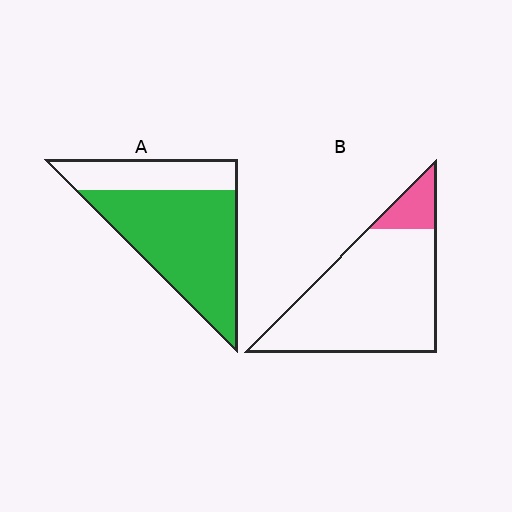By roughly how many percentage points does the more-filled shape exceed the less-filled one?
By roughly 55 percentage points (A over B).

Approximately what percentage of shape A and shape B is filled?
A is approximately 70% and B is approximately 15%.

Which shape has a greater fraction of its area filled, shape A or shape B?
Shape A.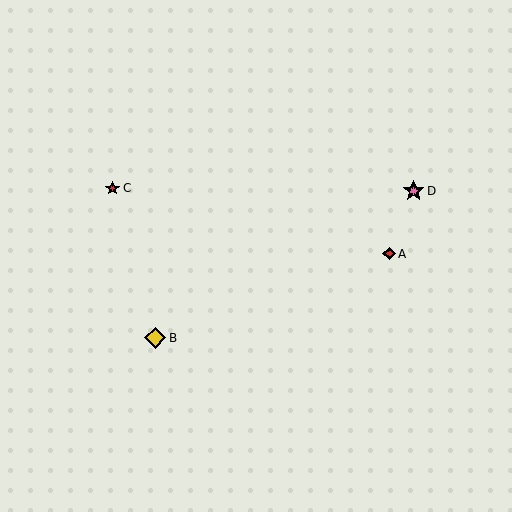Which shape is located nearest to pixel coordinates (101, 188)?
The red star (labeled C) at (112, 188) is nearest to that location.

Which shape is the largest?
The yellow diamond (labeled B) is the largest.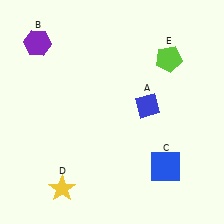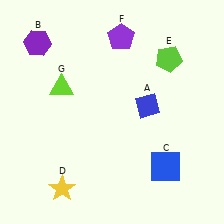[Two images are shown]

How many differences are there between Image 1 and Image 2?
There are 2 differences between the two images.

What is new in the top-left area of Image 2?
A lime triangle (G) was added in the top-left area of Image 2.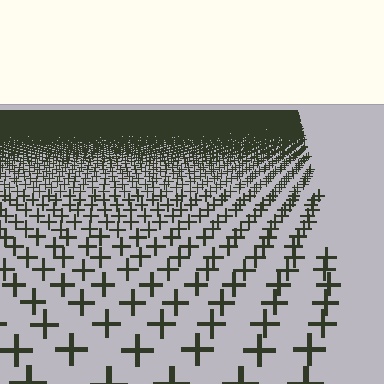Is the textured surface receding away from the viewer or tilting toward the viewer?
The surface is receding away from the viewer. Texture elements get smaller and denser toward the top.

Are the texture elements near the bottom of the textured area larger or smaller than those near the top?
Larger. Near the bottom, elements are closer to the viewer and appear at a bigger on-screen size.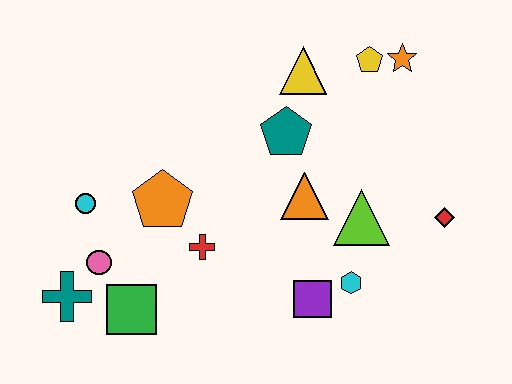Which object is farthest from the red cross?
The orange star is farthest from the red cross.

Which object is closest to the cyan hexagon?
The purple square is closest to the cyan hexagon.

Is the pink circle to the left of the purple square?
Yes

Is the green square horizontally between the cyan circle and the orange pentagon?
Yes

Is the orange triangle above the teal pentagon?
No